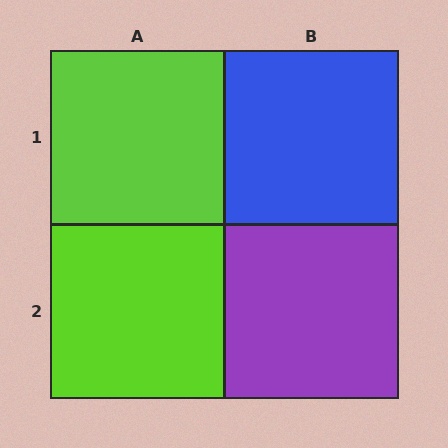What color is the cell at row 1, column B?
Blue.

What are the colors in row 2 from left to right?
Lime, purple.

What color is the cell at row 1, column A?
Lime.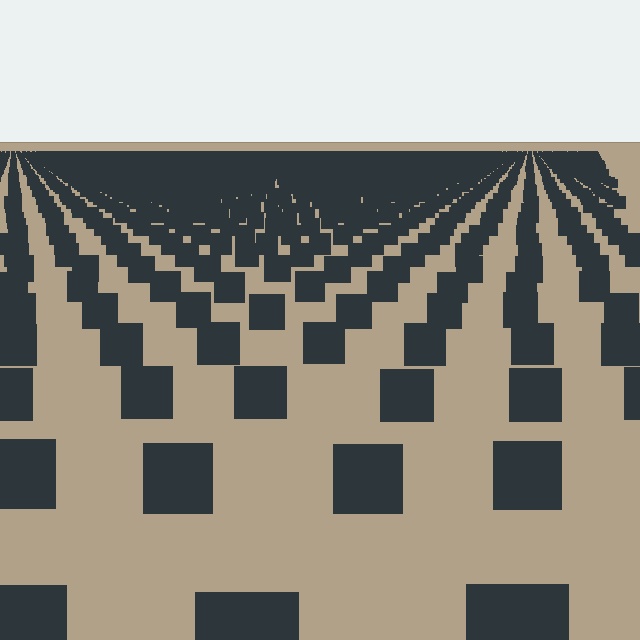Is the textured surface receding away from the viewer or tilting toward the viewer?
The surface is receding away from the viewer. Texture elements get smaller and denser toward the top.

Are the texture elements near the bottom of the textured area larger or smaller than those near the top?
Larger. Near the bottom, elements are closer to the viewer and appear at a bigger on-screen size.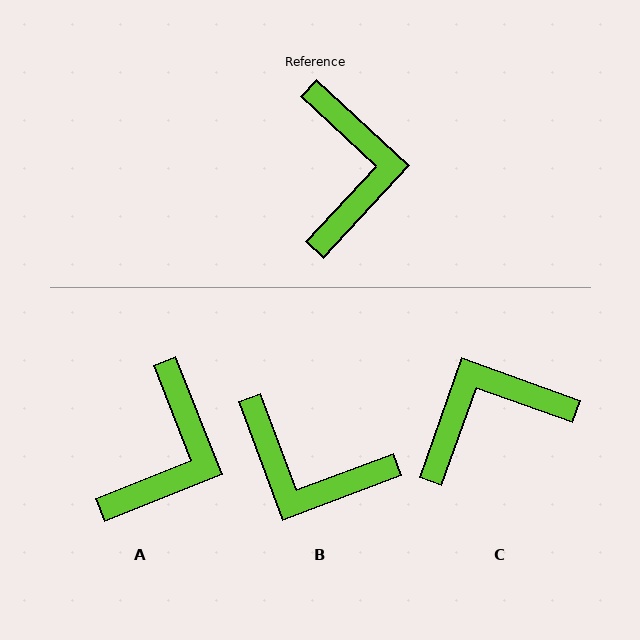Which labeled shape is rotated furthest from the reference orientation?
B, about 117 degrees away.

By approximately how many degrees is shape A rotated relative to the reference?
Approximately 26 degrees clockwise.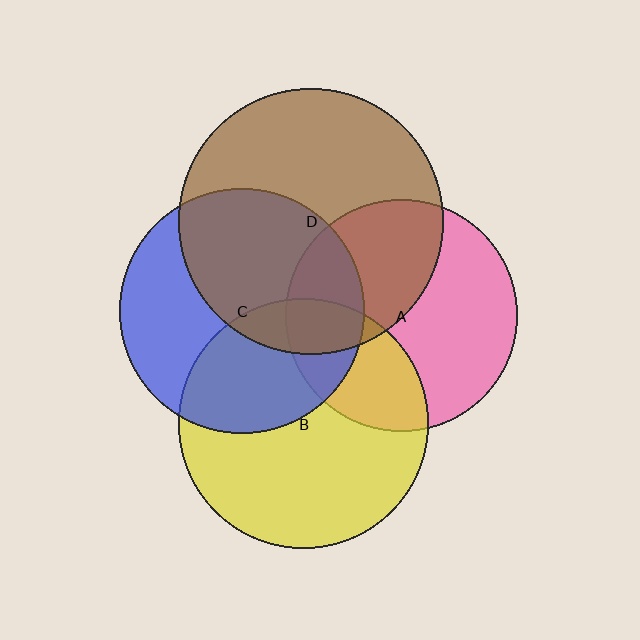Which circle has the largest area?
Circle D (brown).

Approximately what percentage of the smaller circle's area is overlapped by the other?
Approximately 50%.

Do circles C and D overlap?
Yes.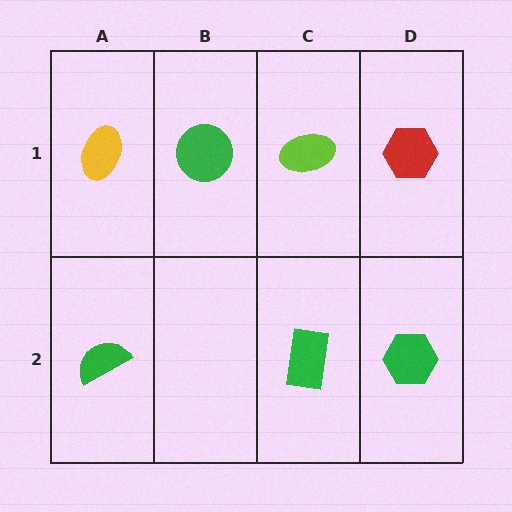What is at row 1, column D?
A red hexagon.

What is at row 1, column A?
A yellow ellipse.